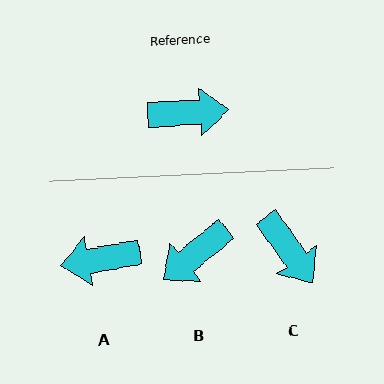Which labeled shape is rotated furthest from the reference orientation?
A, about 173 degrees away.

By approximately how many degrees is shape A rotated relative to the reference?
Approximately 173 degrees clockwise.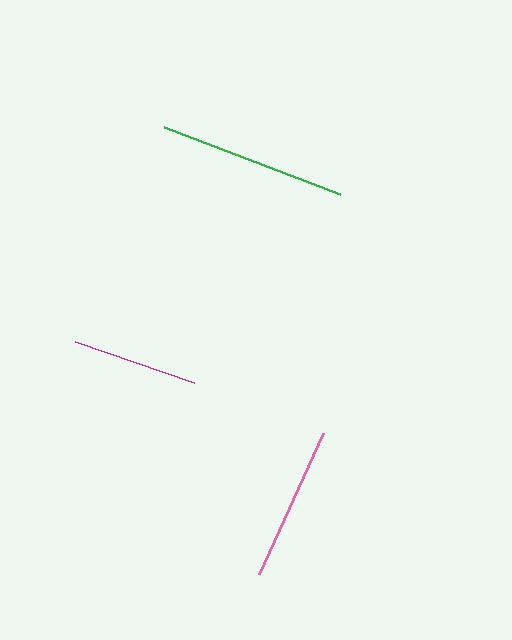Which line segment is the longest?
The green line is the longest at approximately 188 pixels.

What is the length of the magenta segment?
The magenta segment is approximately 125 pixels long.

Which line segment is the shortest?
The magenta line is the shortest at approximately 125 pixels.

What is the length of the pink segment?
The pink segment is approximately 156 pixels long.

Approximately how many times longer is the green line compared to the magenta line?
The green line is approximately 1.5 times the length of the magenta line.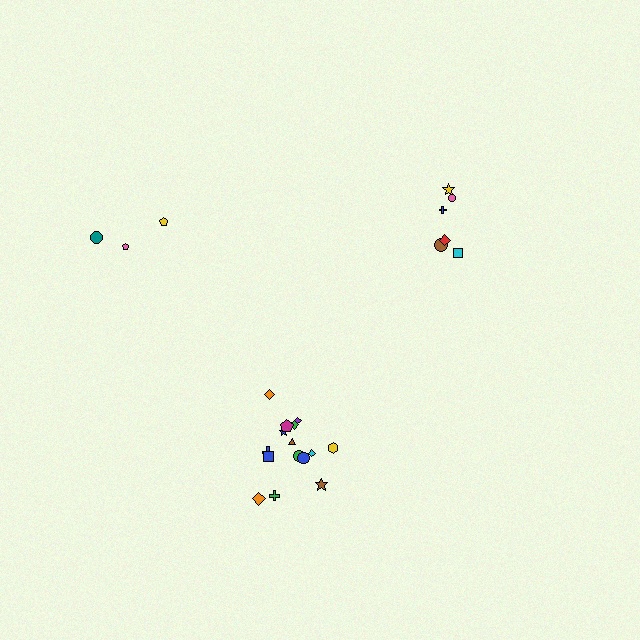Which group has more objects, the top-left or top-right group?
The top-right group.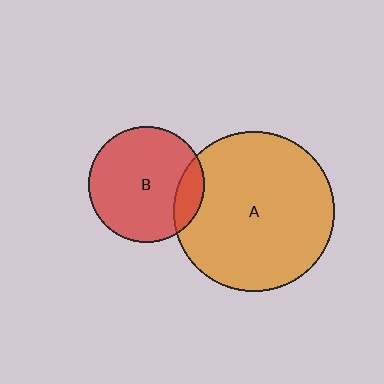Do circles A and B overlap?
Yes.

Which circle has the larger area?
Circle A (orange).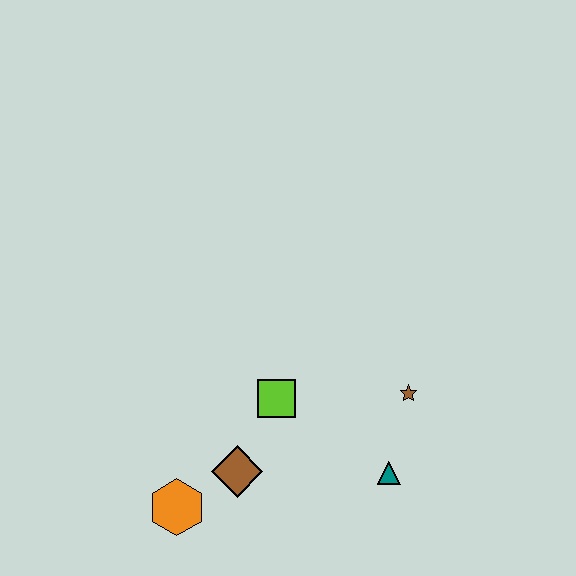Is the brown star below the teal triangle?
No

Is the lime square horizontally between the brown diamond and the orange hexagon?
No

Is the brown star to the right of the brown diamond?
Yes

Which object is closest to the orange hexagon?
The brown diamond is closest to the orange hexagon.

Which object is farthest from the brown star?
The orange hexagon is farthest from the brown star.